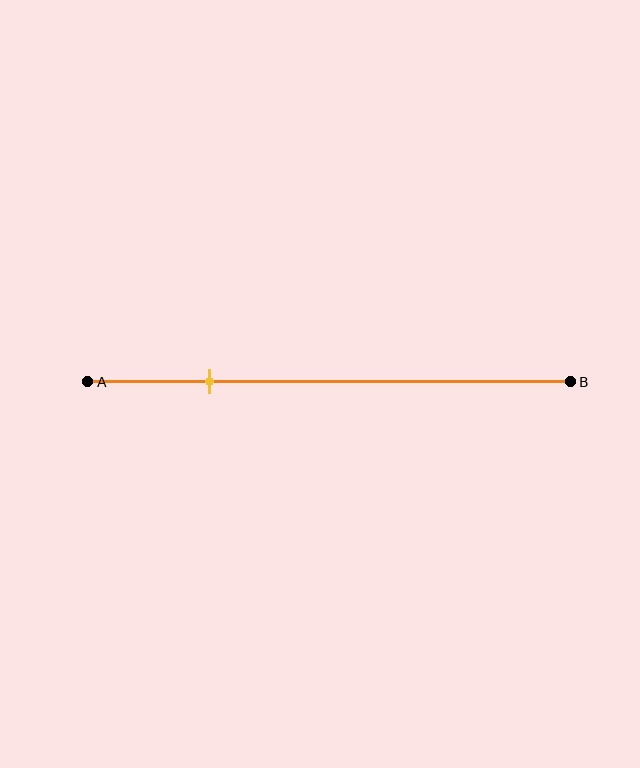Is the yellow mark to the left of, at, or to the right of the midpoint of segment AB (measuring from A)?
The yellow mark is to the left of the midpoint of segment AB.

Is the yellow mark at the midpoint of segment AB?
No, the mark is at about 25% from A, not at the 50% midpoint.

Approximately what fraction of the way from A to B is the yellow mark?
The yellow mark is approximately 25% of the way from A to B.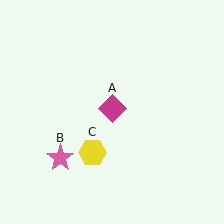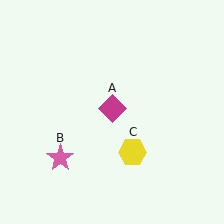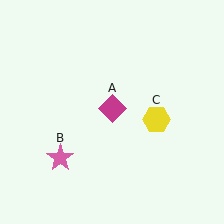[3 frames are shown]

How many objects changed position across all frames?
1 object changed position: yellow hexagon (object C).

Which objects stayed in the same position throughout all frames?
Magenta diamond (object A) and pink star (object B) remained stationary.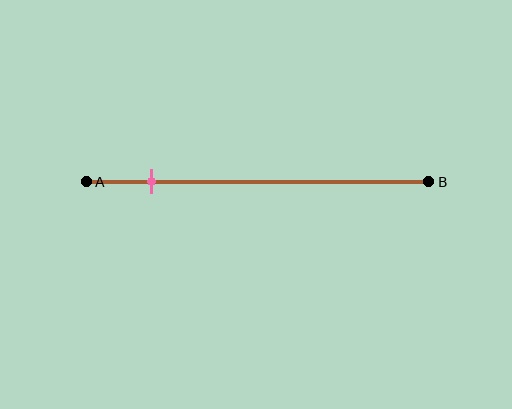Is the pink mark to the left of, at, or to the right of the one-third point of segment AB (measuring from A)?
The pink mark is to the left of the one-third point of segment AB.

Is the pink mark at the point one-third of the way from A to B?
No, the mark is at about 20% from A, not at the 33% one-third point.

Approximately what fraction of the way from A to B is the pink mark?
The pink mark is approximately 20% of the way from A to B.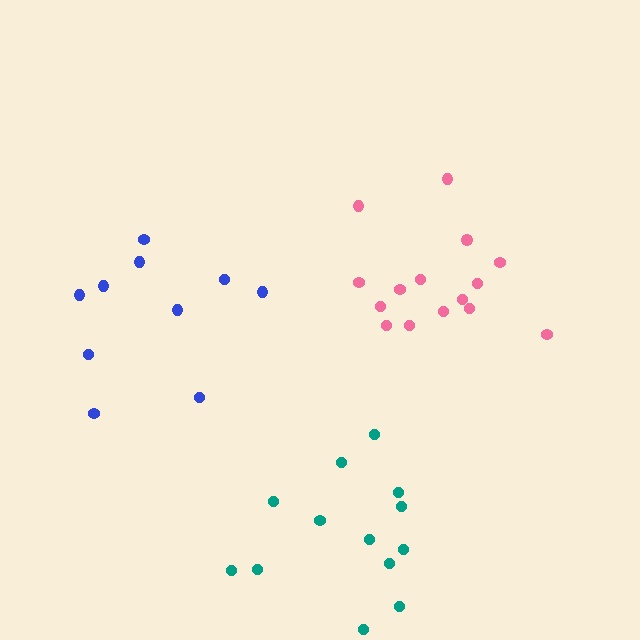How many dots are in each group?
Group 1: 13 dots, Group 2: 10 dots, Group 3: 15 dots (38 total).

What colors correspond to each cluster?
The clusters are colored: teal, blue, pink.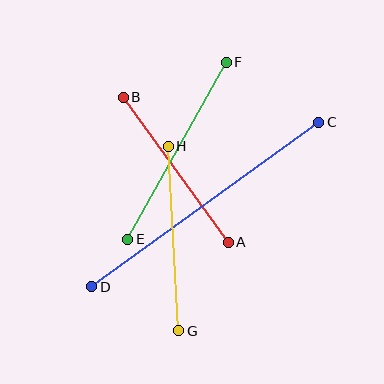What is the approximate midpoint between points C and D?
The midpoint is at approximately (205, 205) pixels.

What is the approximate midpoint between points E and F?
The midpoint is at approximately (177, 151) pixels.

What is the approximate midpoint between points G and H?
The midpoint is at approximately (174, 238) pixels.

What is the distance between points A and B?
The distance is approximately 179 pixels.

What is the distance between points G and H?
The distance is approximately 185 pixels.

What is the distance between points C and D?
The distance is approximately 280 pixels.